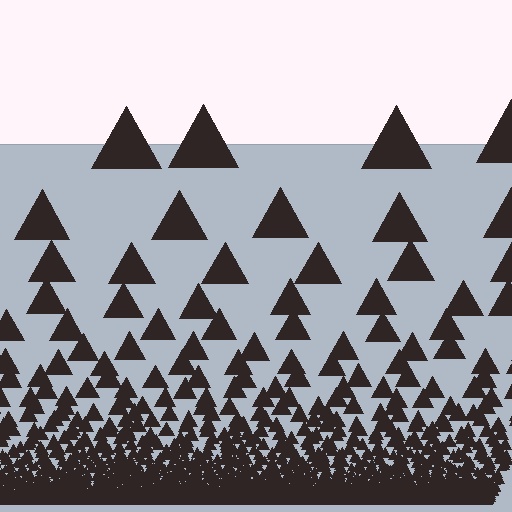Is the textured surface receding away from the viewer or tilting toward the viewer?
The surface appears to tilt toward the viewer. Texture elements get larger and sparser toward the top.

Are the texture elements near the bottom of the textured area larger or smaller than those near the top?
Smaller. The gradient is inverted — elements near the bottom are smaller and denser.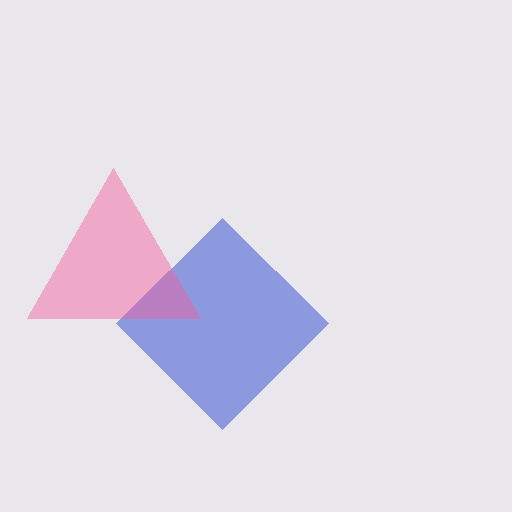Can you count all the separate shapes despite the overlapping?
Yes, there are 2 separate shapes.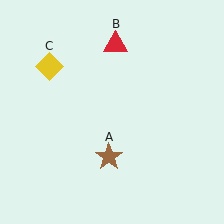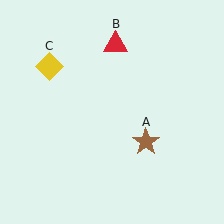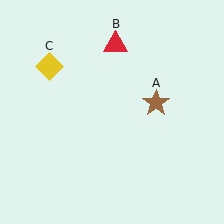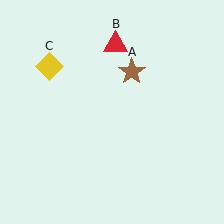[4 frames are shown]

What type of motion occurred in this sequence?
The brown star (object A) rotated counterclockwise around the center of the scene.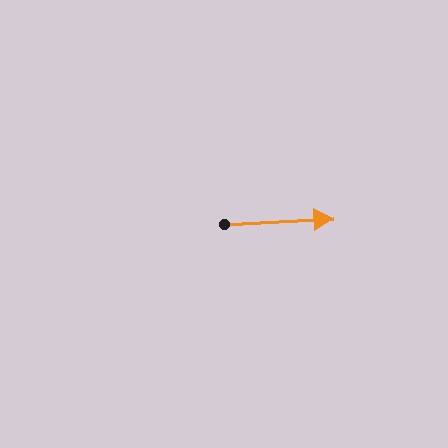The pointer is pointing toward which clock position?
Roughly 3 o'clock.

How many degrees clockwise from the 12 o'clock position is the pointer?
Approximately 87 degrees.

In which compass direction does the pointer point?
East.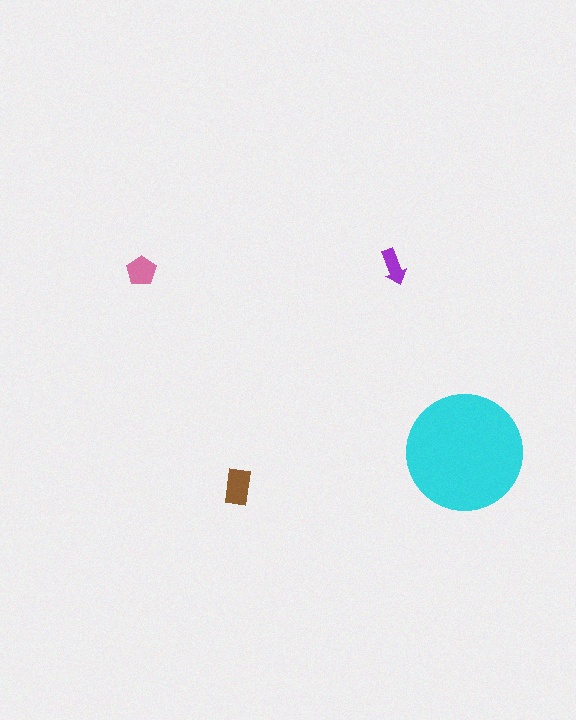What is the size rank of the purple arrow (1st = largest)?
4th.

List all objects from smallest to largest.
The purple arrow, the pink pentagon, the brown rectangle, the cyan circle.